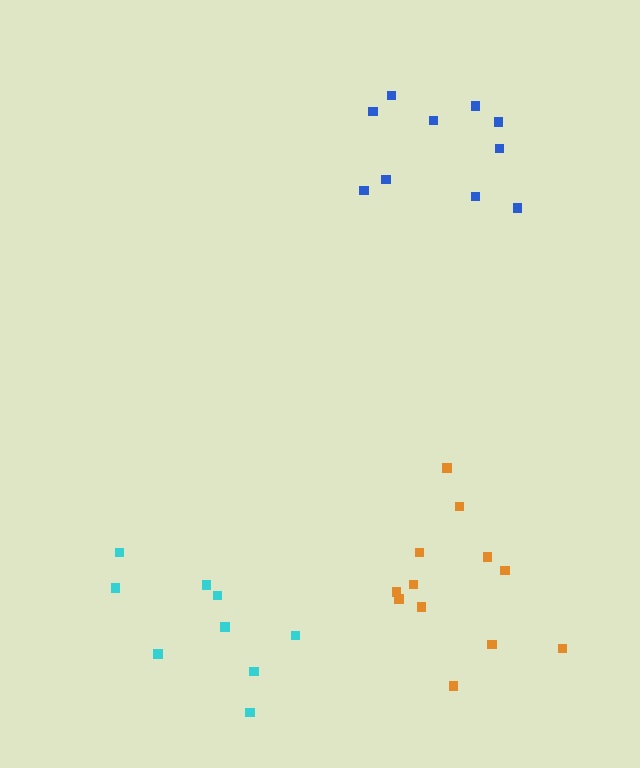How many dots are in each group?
Group 1: 9 dots, Group 2: 12 dots, Group 3: 10 dots (31 total).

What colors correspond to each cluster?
The clusters are colored: cyan, orange, blue.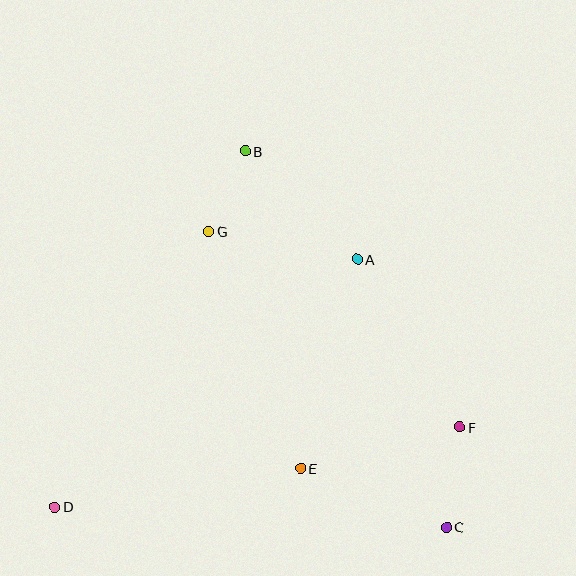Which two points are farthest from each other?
Points B and C are farthest from each other.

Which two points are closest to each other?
Points B and G are closest to each other.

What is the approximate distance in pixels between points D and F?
The distance between D and F is approximately 413 pixels.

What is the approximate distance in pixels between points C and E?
The distance between C and E is approximately 157 pixels.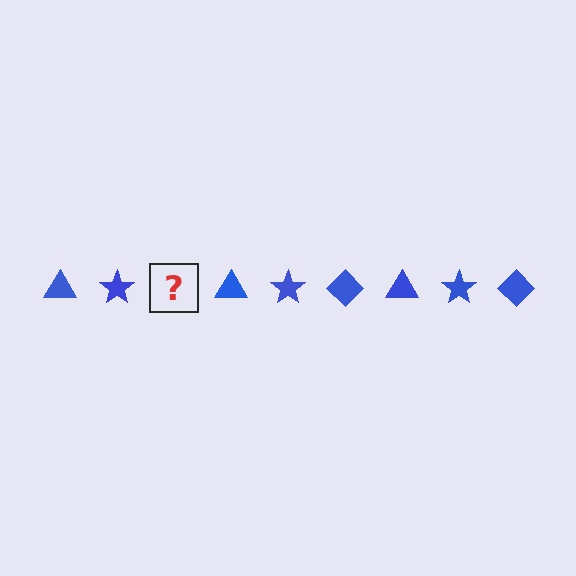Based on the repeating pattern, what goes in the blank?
The blank should be a blue diamond.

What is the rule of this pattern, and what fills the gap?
The rule is that the pattern cycles through triangle, star, diamond shapes in blue. The gap should be filled with a blue diamond.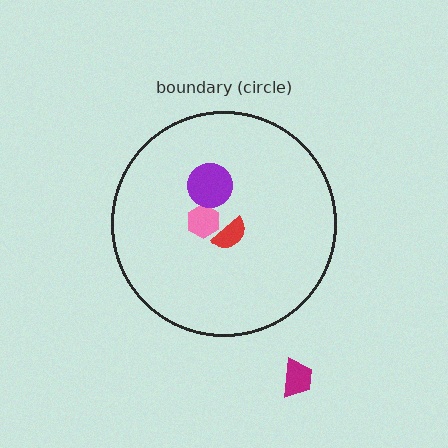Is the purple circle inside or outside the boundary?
Inside.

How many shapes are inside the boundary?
3 inside, 1 outside.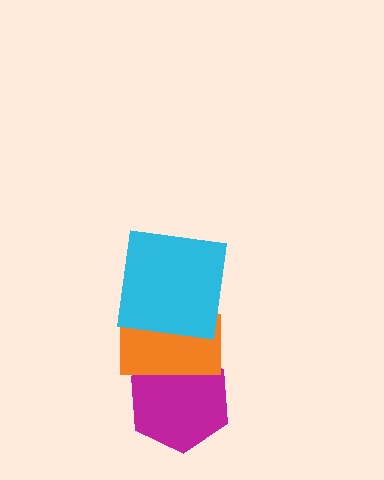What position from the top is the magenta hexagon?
The magenta hexagon is 3rd from the top.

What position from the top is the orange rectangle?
The orange rectangle is 2nd from the top.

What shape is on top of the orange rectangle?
The cyan square is on top of the orange rectangle.